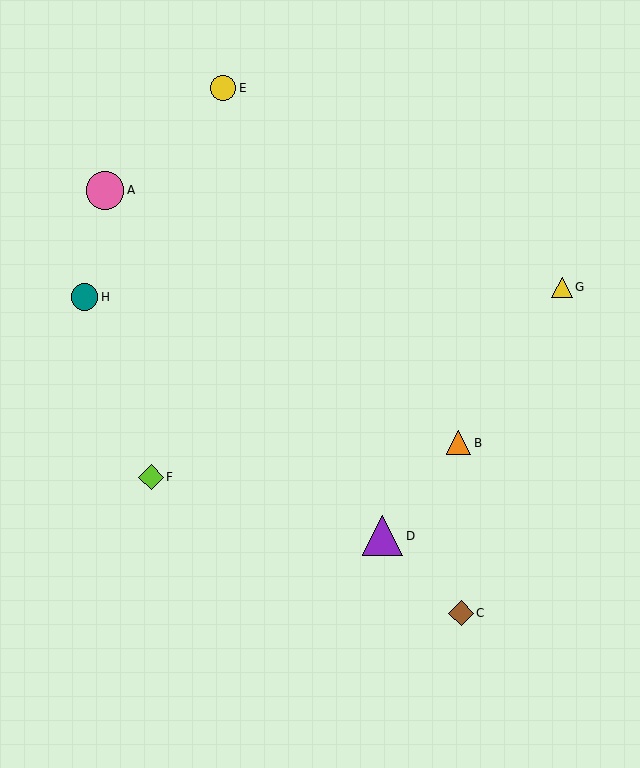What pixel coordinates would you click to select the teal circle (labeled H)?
Click at (85, 297) to select the teal circle H.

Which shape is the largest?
The purple triangle (labeled D) is the largest.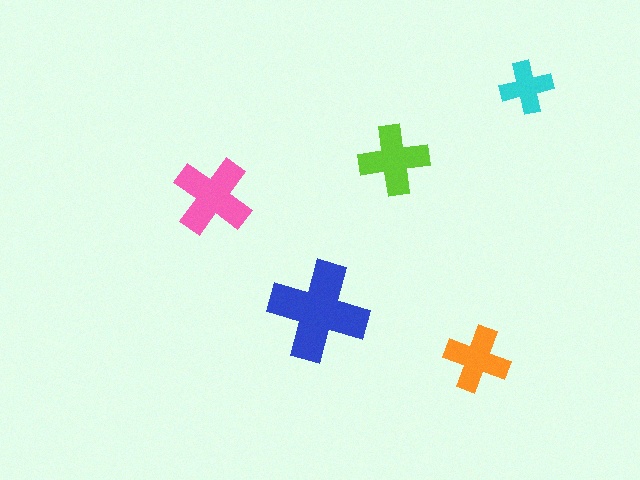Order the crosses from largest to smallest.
the blue one, the pink one, the lime one, the orange one, the cyan one.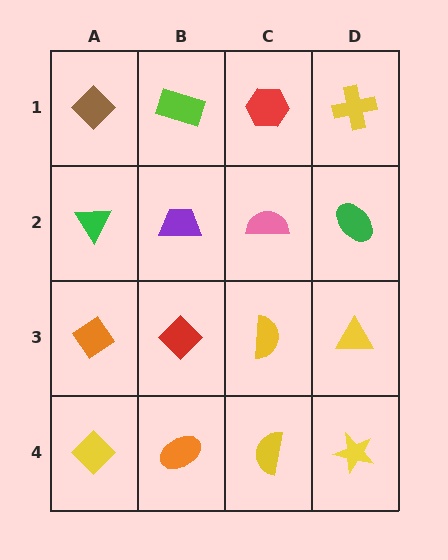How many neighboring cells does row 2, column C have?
4.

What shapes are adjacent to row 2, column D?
A yellow cross (row 1, column D), a yellow triangle (row 3, column D), a pink semicircle (row 2, column C).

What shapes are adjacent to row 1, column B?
A purple trapezoid (row 2, column B), a brown diamond (row 1, column A), a red hexagon (row 1, column C).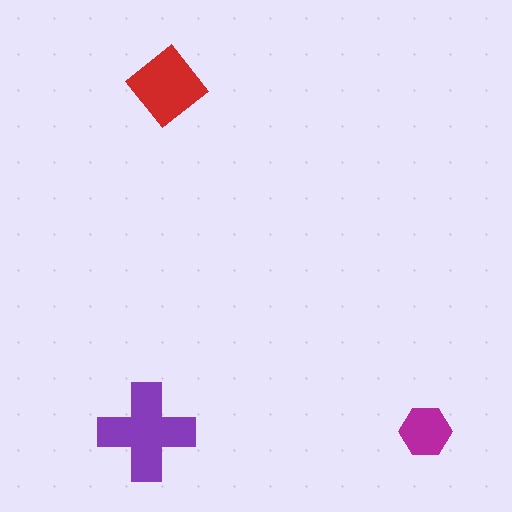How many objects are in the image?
There are 3 objects in the image.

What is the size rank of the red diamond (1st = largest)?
2nd.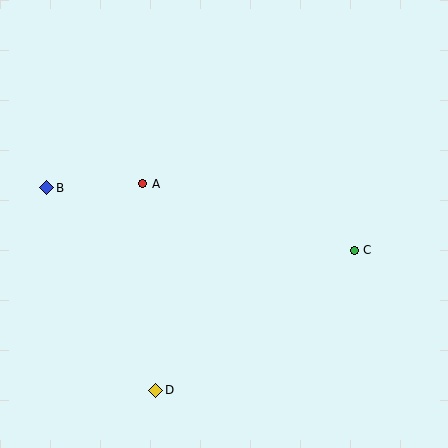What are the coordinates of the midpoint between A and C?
The midpoint between A and C is at (248, 217).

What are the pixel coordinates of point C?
Point C is at (354, 250).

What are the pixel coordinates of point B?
Point B is at (47, 188).